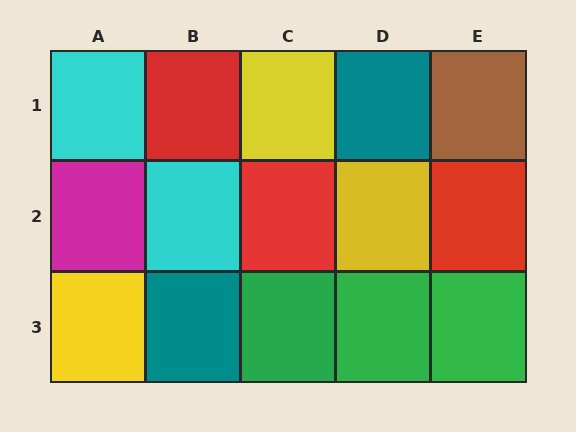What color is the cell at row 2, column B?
Cyan.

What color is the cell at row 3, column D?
Green.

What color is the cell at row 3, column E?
Green.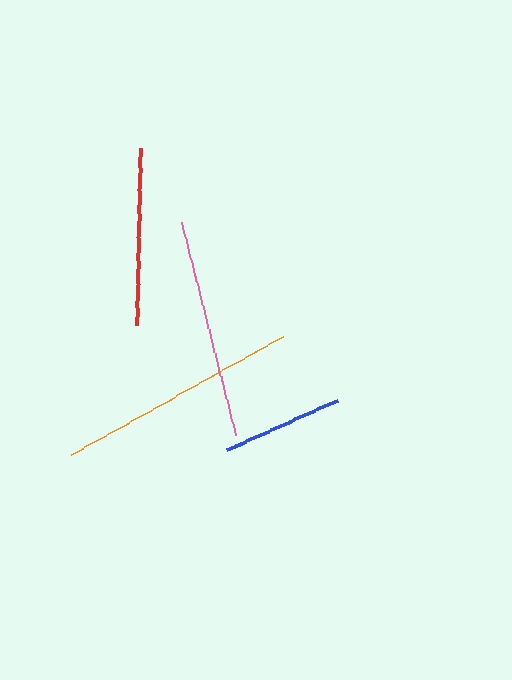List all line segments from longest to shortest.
From longest to shortest: orange, pink, red, blue.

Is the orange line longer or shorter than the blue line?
The orange line is longer than the blue line.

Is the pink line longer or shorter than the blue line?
The pink line is longer than the blue line.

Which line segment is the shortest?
The blue line is the shortest at approximately 121 pixels.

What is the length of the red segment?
The red segment is approximately 176 pixels long.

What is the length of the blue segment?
The blue segment is approximately 121 pixels long.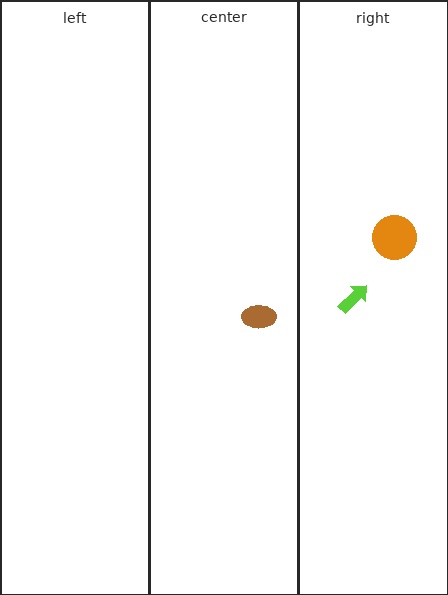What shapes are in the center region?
The brown ellipse.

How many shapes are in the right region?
2.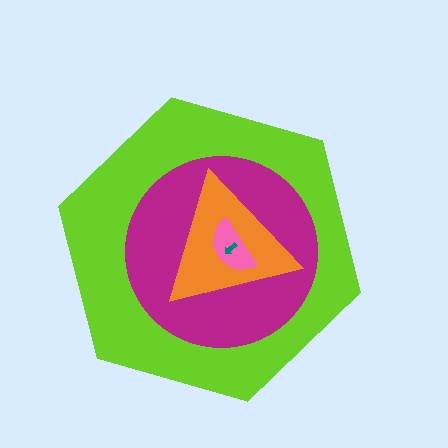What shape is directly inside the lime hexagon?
The magenta circle.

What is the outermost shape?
The lime hexagon.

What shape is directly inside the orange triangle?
The pink semicircle.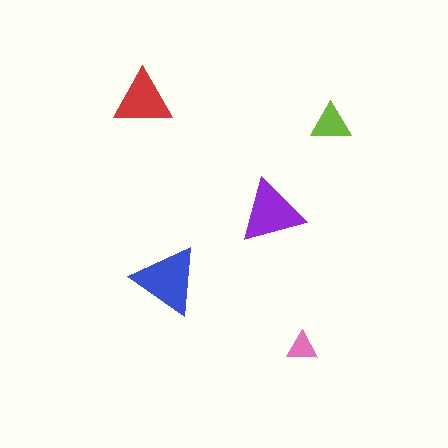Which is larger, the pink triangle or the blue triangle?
The blue one.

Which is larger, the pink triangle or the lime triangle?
The lime one.